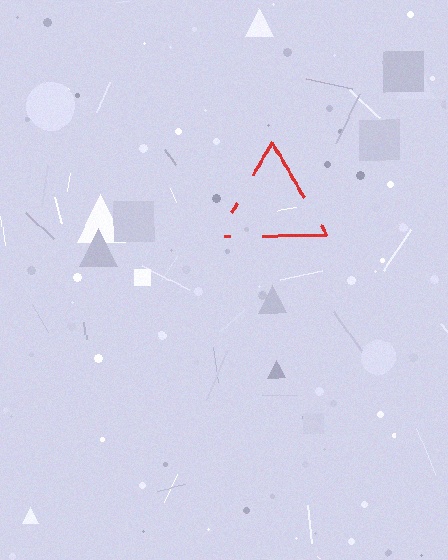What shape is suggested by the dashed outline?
The dashed outline suggests a triangle.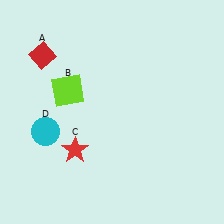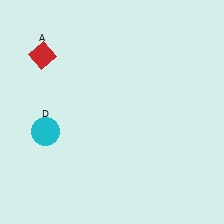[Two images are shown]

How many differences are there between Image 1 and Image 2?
There are 2 differences between the two images.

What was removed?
The lime square (B), the red star (C) were removed in Image 2.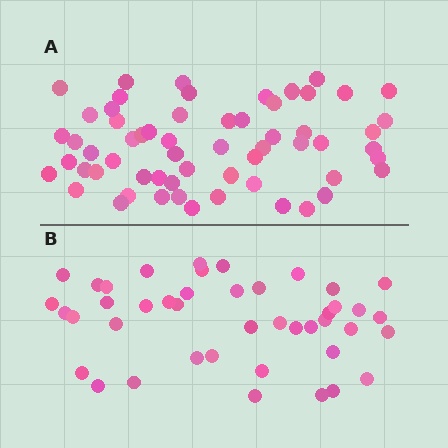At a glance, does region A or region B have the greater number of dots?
Region A (the top region) has more dots.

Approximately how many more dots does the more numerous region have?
Region A has approximately 15 more dots than region B.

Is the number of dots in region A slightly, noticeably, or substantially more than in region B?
Region A has noticeably more, but not dramatically so. The ratio is roughly 1.4 to 1.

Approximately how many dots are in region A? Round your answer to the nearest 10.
About 60 dots.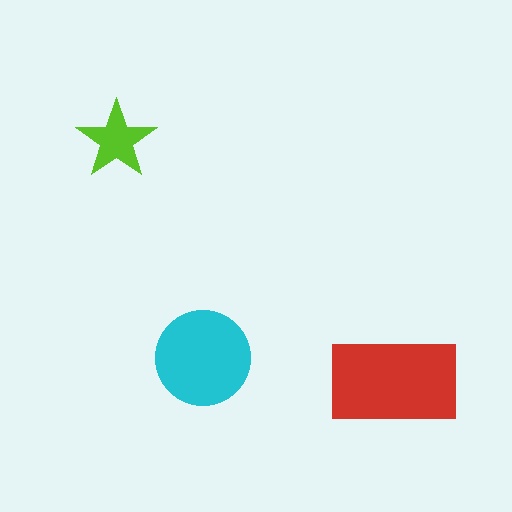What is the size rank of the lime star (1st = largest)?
3rd.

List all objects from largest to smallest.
The red rectangle, the cyan circle, the lime star.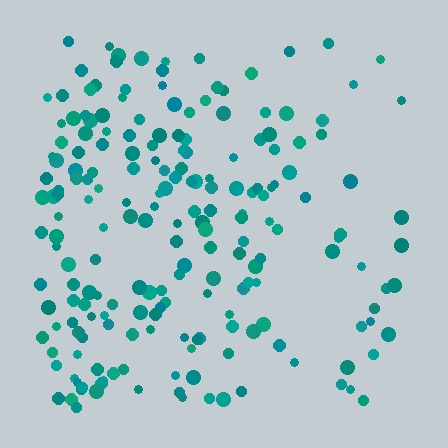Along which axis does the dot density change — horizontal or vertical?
Horizontal.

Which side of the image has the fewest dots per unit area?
The right.